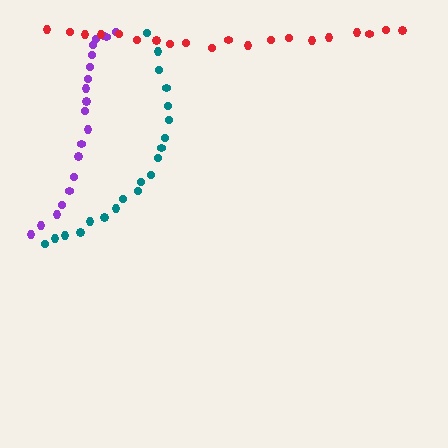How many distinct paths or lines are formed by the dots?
There are 3 distinct paths.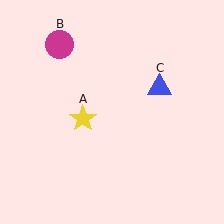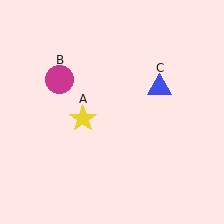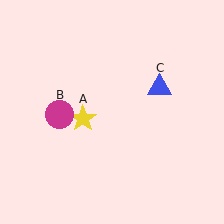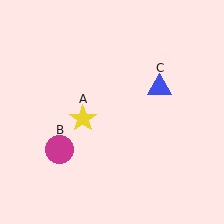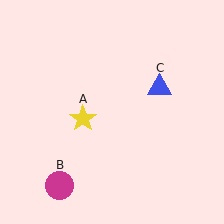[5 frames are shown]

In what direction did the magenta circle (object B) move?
The magenta circle (object B) moved down.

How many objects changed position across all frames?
1 object changed position: magenta circle (object B).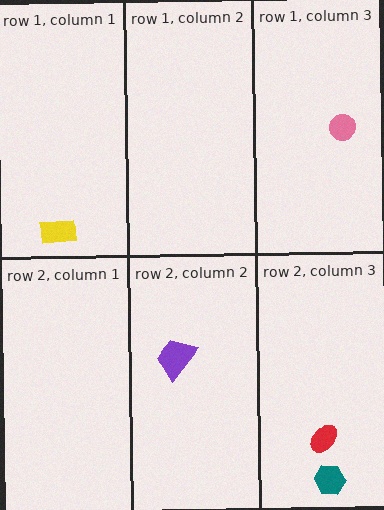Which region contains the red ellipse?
The row 2, column 3 region.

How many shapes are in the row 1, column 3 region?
1.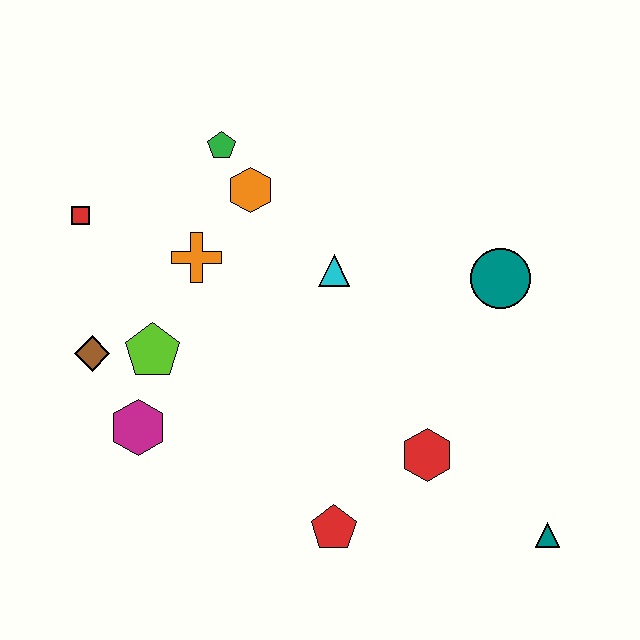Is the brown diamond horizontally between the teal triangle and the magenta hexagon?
No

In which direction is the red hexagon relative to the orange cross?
The red hexagon is to the right of the orange cross.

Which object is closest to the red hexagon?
The red pentagon is closest to the red hexagon.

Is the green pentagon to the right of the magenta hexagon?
Yes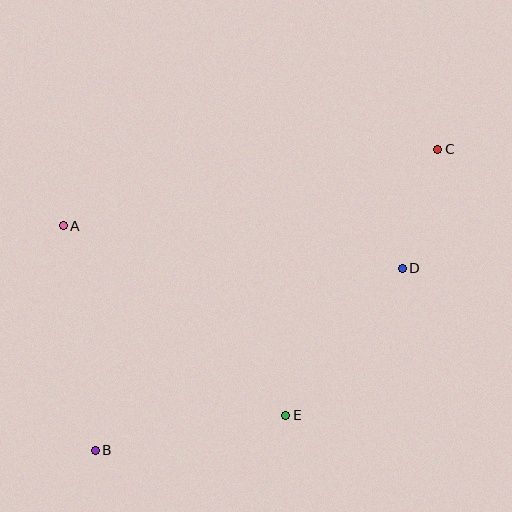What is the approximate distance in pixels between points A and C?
The distance between A and C is approximately 382 pixels.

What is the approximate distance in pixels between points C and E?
The distance between C and E is approximately 307 pixels.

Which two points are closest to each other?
Points C and D are closest to each other.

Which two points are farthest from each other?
Points B and C are farthest from each other.